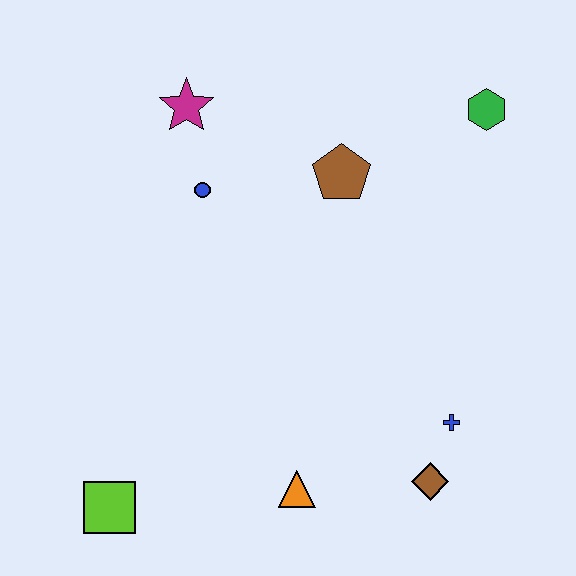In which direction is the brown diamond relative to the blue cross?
The brown diamond is below the blue cross.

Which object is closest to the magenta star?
The blue circle is closest to the magenta star.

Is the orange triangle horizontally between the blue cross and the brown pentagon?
No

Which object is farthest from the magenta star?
The brown diamond is farthest from the magenta star.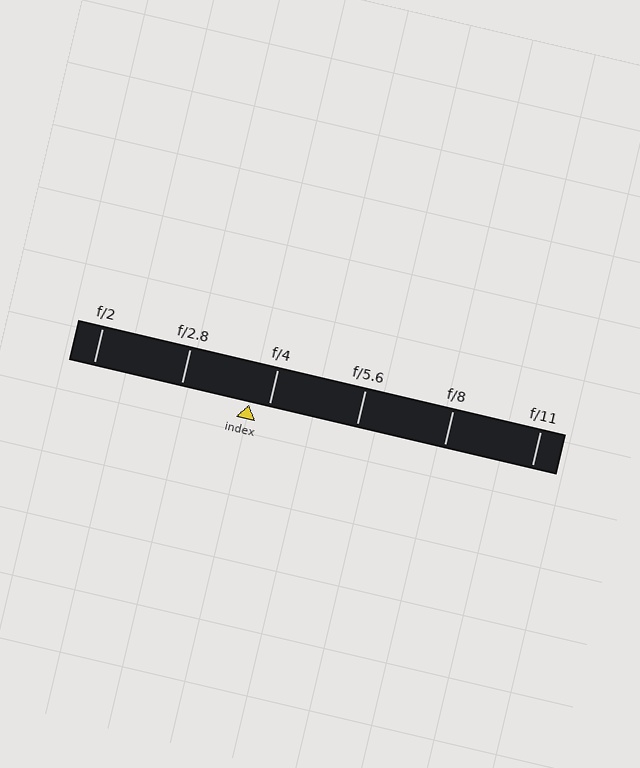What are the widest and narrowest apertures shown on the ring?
The widest aperture shown is f/2 and the narrowest is f/11.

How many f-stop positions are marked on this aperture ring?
There are 6 f-stop positions marked.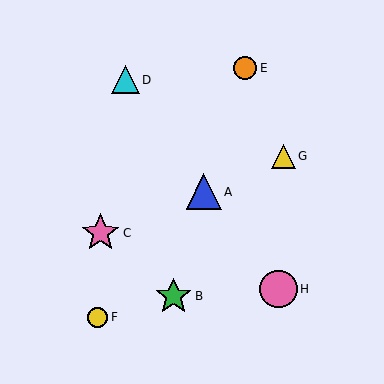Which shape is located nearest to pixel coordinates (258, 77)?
The orange circle (labeled E) at (245, 68) is nearest to that location.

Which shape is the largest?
The pink star (labeled C) is the largest.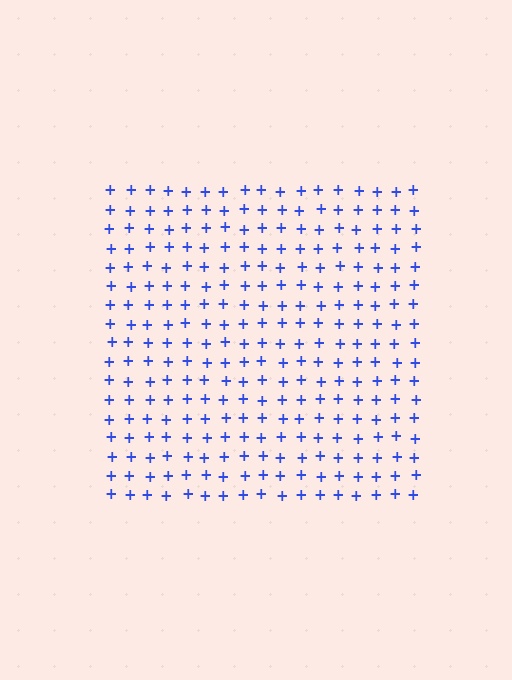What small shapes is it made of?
It is made of small plus signs.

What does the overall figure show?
The overall figure shows a square.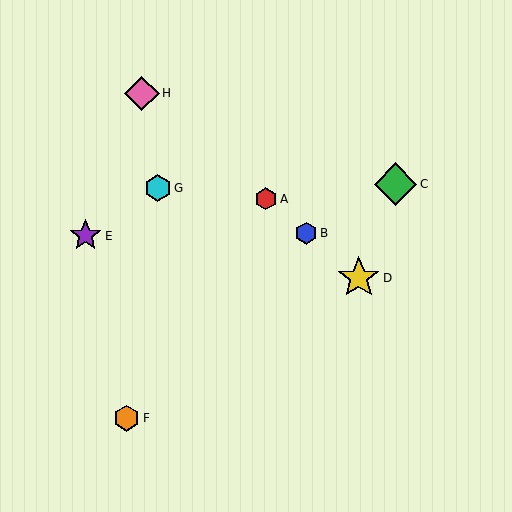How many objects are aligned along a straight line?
4 objects (A, B, D, H) are aligned along a straight line.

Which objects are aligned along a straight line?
Objects A, B, D, H are aligned along a straight line.